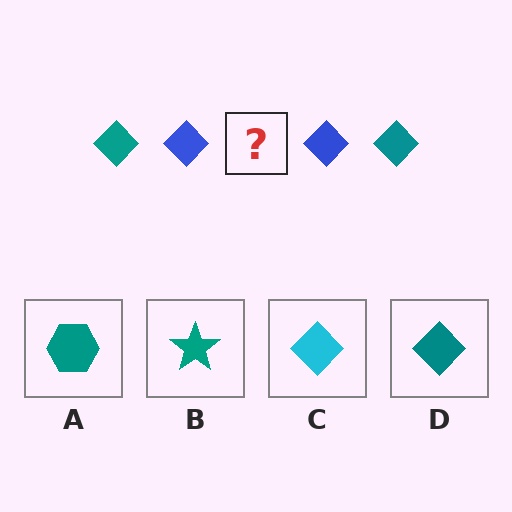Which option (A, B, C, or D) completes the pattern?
D.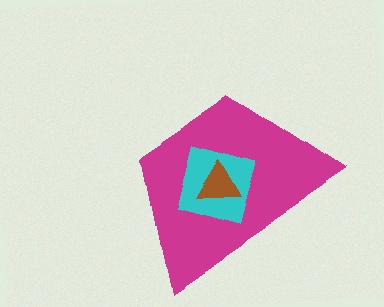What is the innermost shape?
The brown triangle.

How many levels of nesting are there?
3.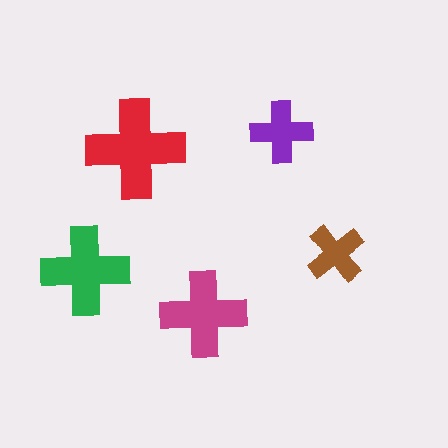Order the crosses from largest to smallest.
the red one, the green one, the magenta one, the purple one, the brown one.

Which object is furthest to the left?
The green cross is leftmost.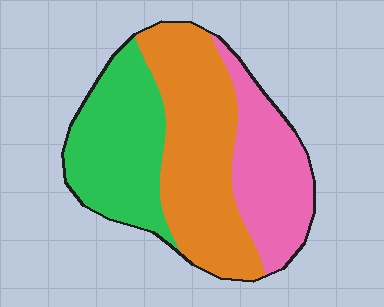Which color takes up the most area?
Orange, at roughly 40%.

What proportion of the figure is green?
Green covers about 30% of the figure.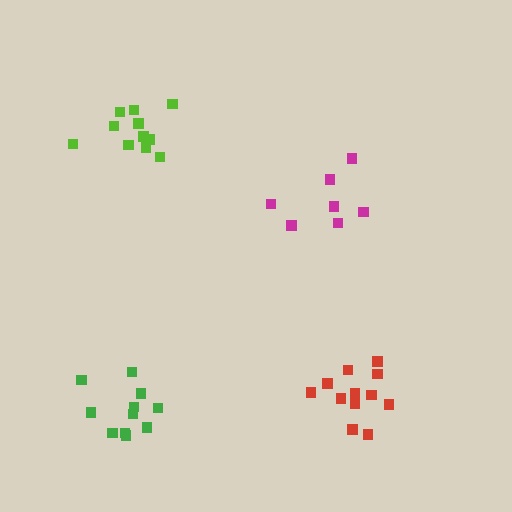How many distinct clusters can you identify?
There are 4 distinct clusters.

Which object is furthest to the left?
The green cluster is leftmost.